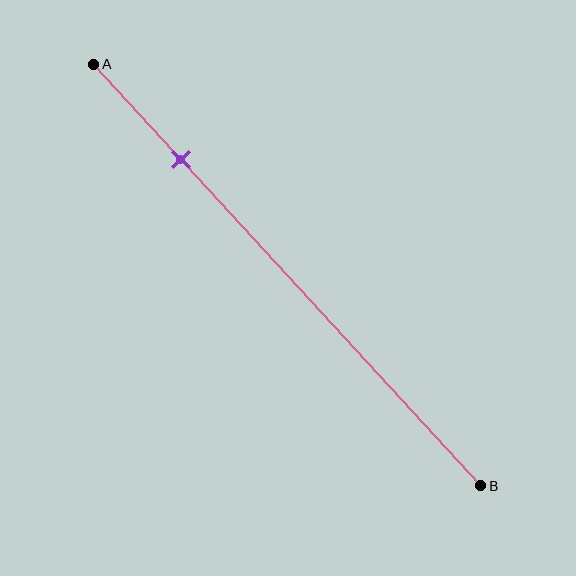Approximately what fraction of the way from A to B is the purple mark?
The purple mark is approximately 25% of the way from A to B.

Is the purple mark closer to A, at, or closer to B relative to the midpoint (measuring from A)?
The purple mark is closer to point A than the midpoint of segment AB.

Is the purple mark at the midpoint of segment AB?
No, the mark is at about 25% from A, not at the 50% midpoint.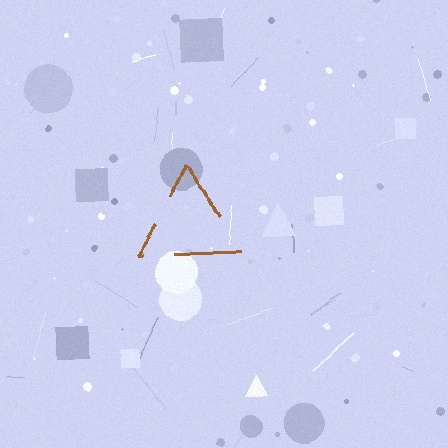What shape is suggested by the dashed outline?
The dashed outline suggests a triangle.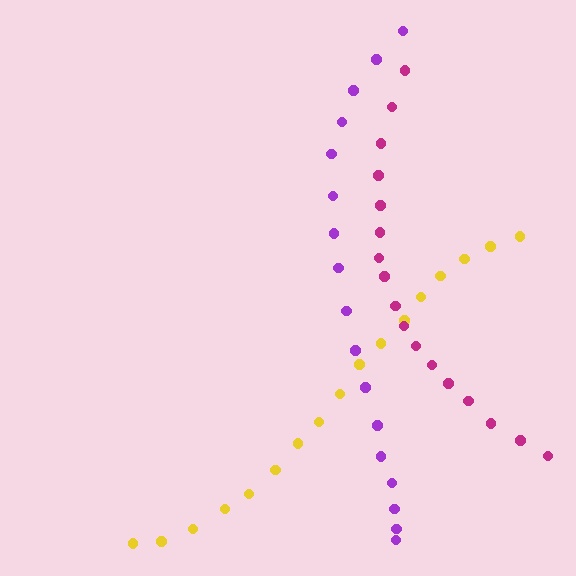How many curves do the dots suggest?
There are 3 distinct paths.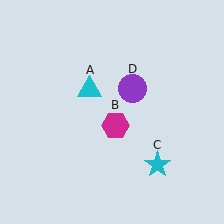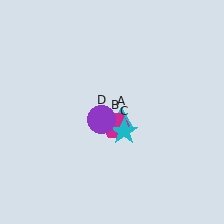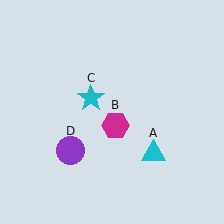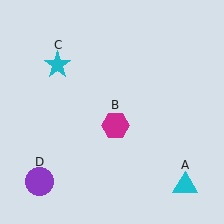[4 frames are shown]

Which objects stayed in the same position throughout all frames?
Magenta hexagon (object B) remained stationary.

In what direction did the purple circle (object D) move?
The purple circle (object D) moved down and to the left.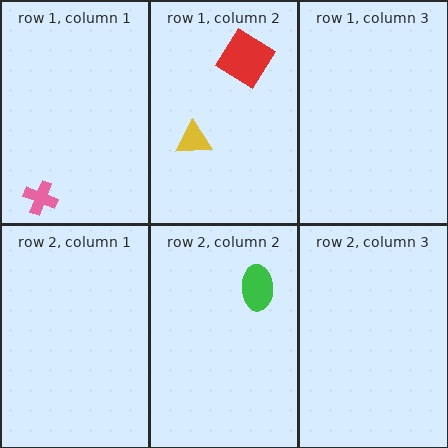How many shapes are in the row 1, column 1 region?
1.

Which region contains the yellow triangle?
The row 1, column 2 region.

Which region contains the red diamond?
The row 1, column 2 region.